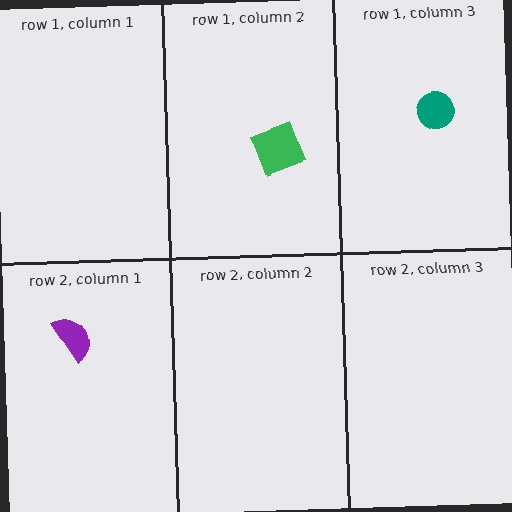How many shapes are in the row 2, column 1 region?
1.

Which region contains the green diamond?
The row 1, column 2 region.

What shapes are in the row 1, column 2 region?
The green diamond.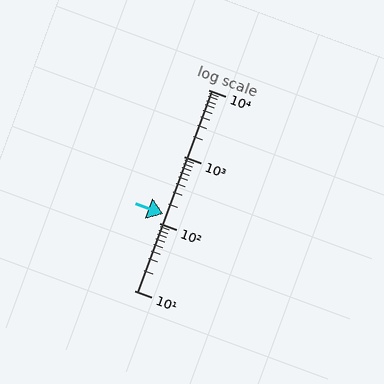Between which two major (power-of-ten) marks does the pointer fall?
The pointer is between 100 and 1000.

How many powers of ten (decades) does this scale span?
The scale spans 3 decades, from 10 to 10000.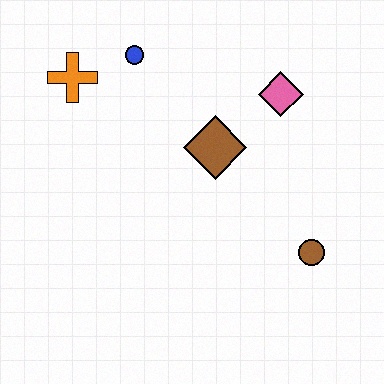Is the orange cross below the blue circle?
Yes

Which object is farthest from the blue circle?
The brown circle is farthest from the blue circle.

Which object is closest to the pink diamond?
The brown diamond is closest to the pink diamond.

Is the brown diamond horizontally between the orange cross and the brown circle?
Yes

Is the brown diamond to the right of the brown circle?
No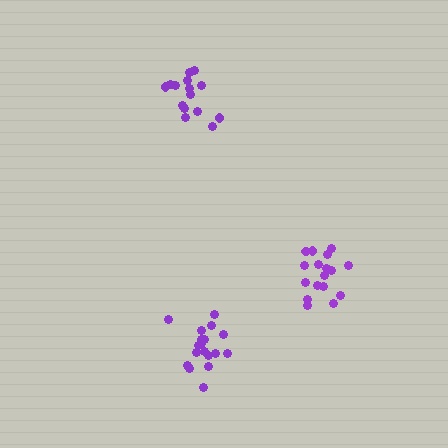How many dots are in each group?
Group 1: 17 dots, Group 2: 15 dots, Group 3: 18 dots (50 total).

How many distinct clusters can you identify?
There are 3 distinct clusters.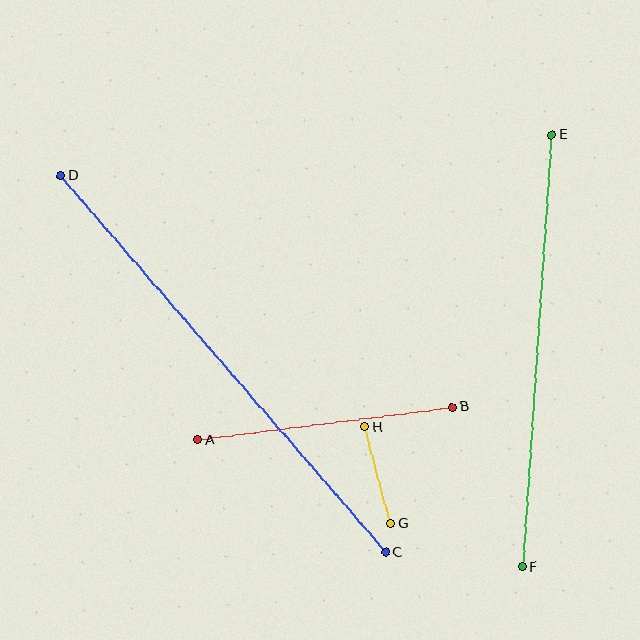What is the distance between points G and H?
The distance is approximately 100 pixels.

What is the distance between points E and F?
The distance is approximately 433 pixels.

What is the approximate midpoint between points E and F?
The midpoint is at approximately (537, 351) pixels.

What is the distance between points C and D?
The distance is approximately 497 pixels.